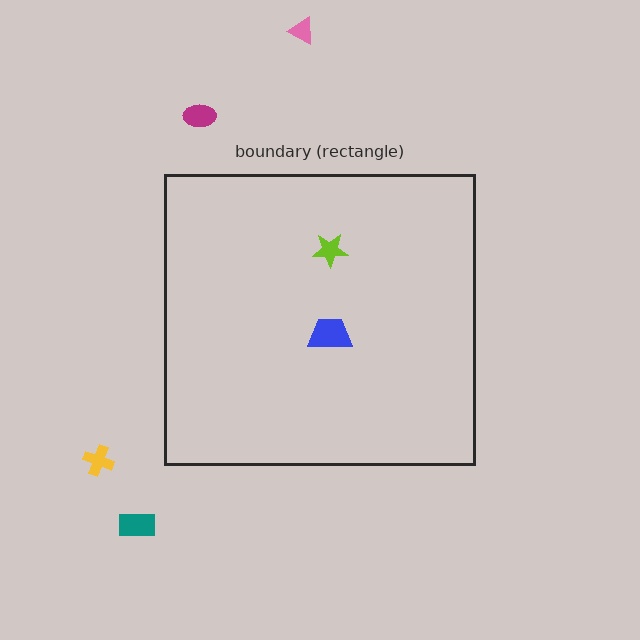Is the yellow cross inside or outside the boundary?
Outside.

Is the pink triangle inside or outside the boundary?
Outside.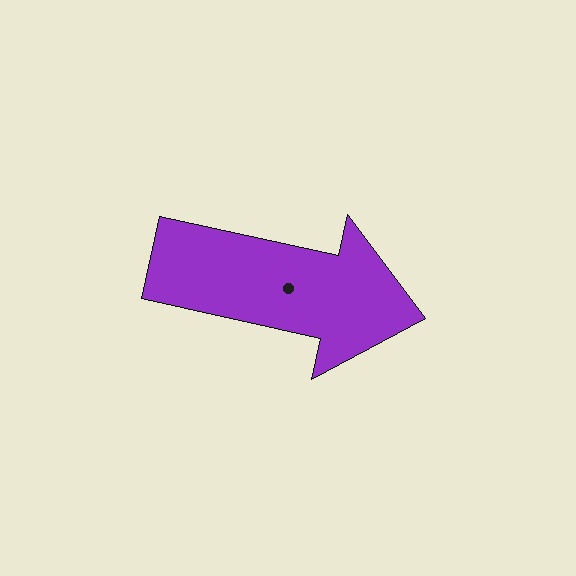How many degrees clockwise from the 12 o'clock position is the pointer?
Approximately 102 degrees.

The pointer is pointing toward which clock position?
Roughly 3 o'clock.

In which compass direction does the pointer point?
East.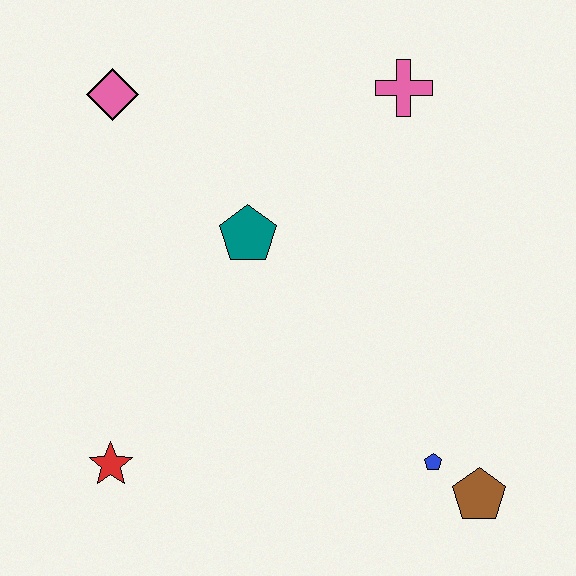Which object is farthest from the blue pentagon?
The pink diamond is farthest from the blue pentagon.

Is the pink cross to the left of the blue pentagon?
Yes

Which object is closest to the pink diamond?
The teal pentagon is closest to the pink diamond.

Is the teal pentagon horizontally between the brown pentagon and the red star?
Yes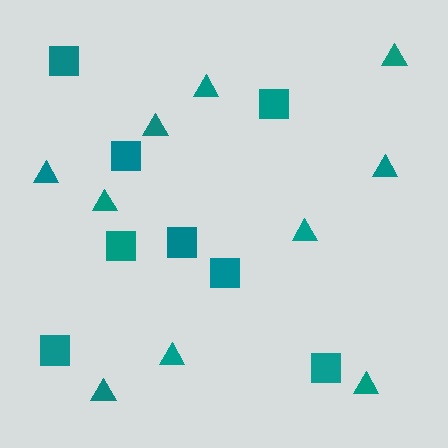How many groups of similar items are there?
There are 2 groups: one group of squares (8) and one group of triangles (10).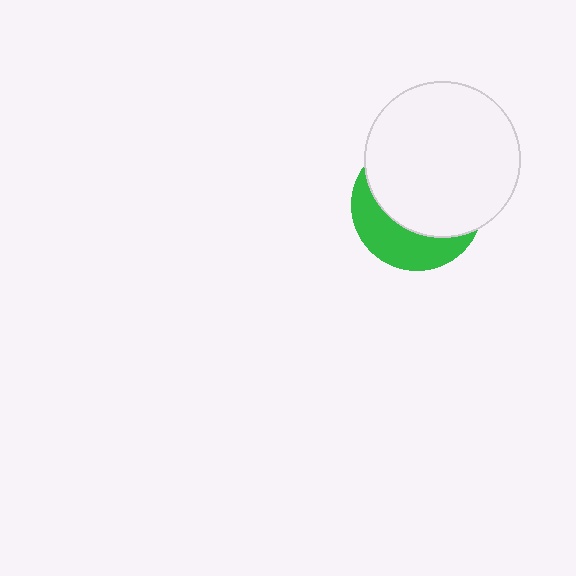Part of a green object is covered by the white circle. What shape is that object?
It is a circle.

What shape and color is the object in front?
The object in front is a white circle.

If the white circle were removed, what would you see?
You would see the complete green circle.